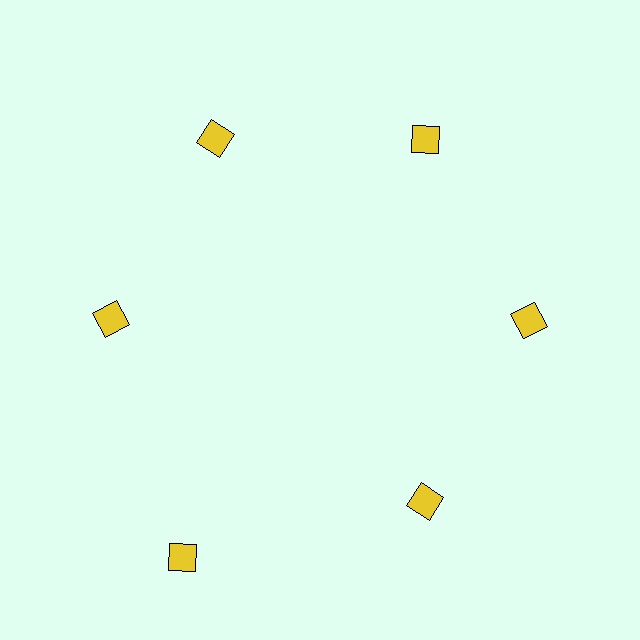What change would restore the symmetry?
The symmetry would be restored by moving it inward, back onto the ring so that all 6 squares sit at equal angles and equal distance from the center.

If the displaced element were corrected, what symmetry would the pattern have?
It would have 6-fold rotational symmetry — the pattern would map onto itself every 60 degrees.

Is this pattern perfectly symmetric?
No. The 6 yellow squares are arranged in a ring, but one element near the 7 o'clock position is pushed outward from the center, breaking the 6-fold rotational symmetry.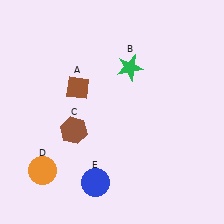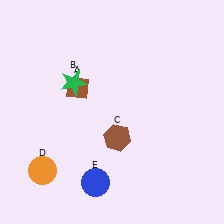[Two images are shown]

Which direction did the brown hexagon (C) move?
The brown hexagon (C) moved right.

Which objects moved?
The objects that moved are: the green star (B), the brown hexagon (C).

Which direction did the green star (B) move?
The green star (B) moved left.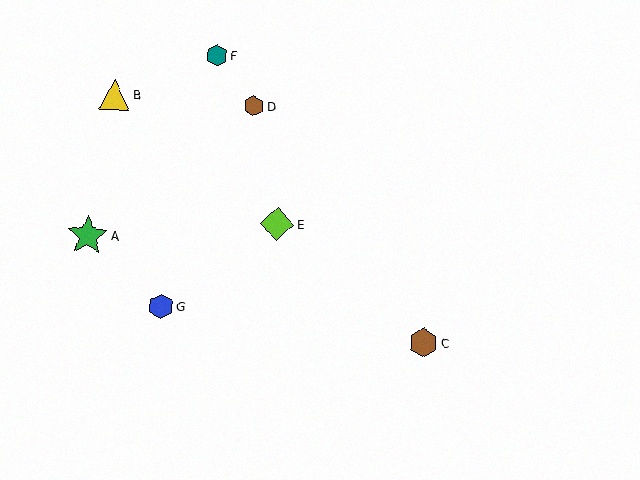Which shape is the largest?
The green star (labeled A) is the largest.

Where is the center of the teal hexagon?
The center of the teal hexagon is at (217, 55).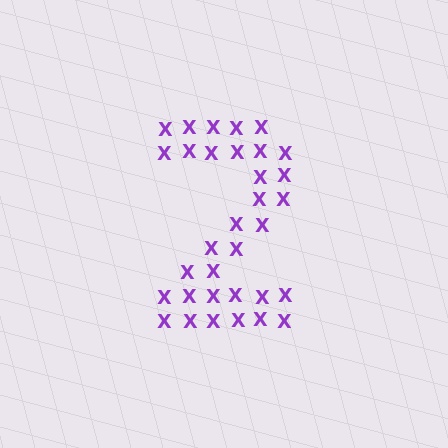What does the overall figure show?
The overall figure shows the digit 2.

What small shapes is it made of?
It is made of small letter X's.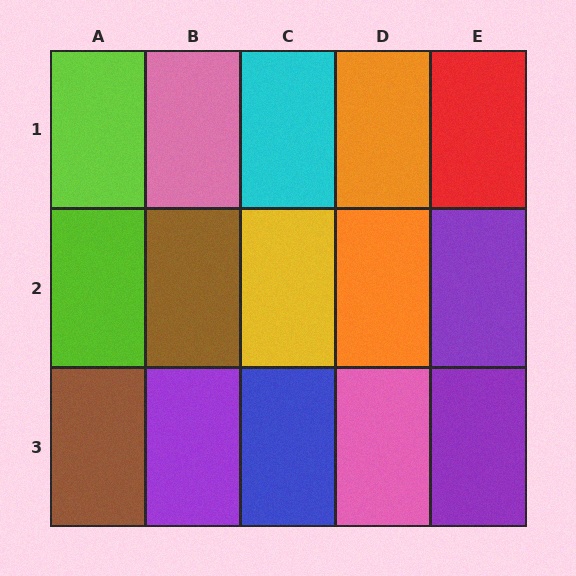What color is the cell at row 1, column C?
Cyan.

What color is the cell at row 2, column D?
Orange.